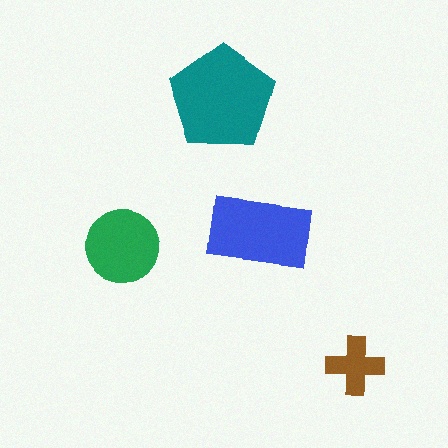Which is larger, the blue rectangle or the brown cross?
The blue rectangle.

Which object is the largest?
The teal pentagon.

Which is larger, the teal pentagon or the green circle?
The teal pentagon.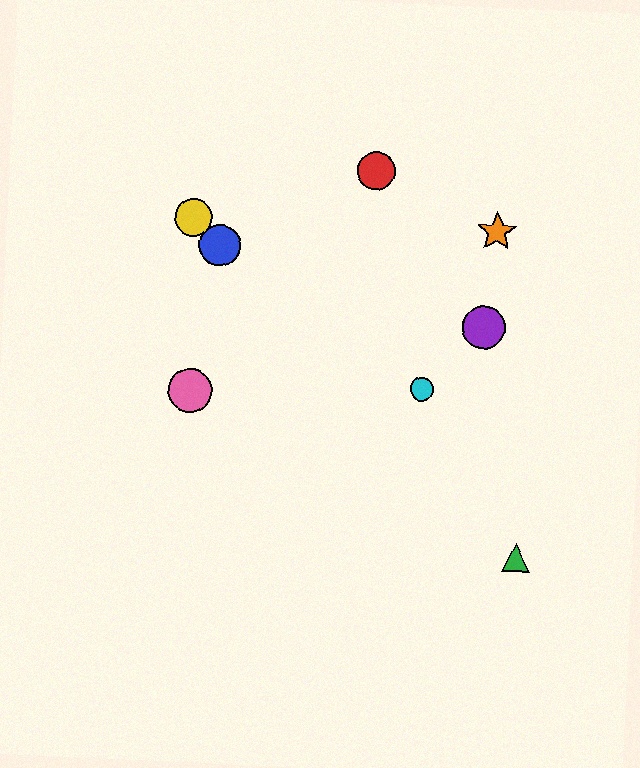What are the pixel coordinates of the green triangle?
The green triangle is at (516, 558).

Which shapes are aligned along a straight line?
The blue circle, the green triangle, the yellow circle are aligned along a straight line.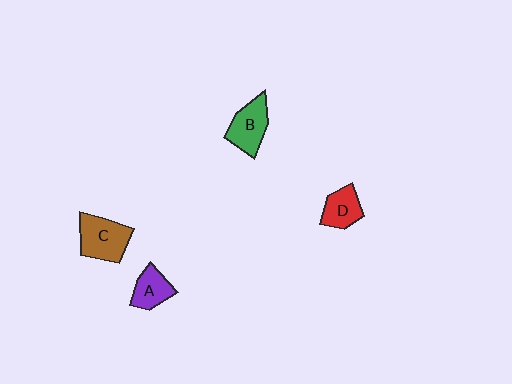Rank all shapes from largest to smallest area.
From largest to smallest: C (brown), B (green), D (red), A (purple).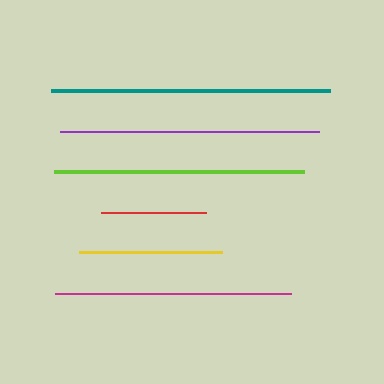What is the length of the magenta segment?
The magenta segment is approximately 236 pixels long.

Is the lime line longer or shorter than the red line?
The lime line is longer than the red line.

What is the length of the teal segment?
The teal segment is approximately 279 pixels long.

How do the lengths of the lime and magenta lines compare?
The lime and magenta lines are approximately the same length.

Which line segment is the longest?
The teal line is the longest at approximately 279 pixels.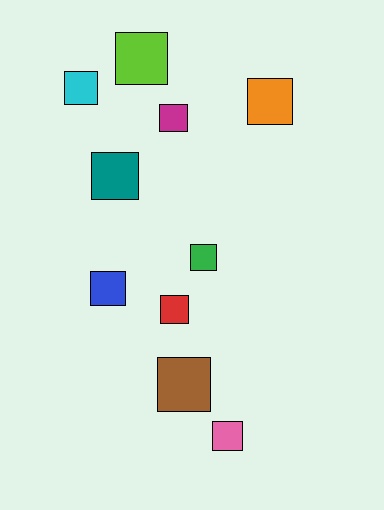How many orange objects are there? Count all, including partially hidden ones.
There is 1 orange object.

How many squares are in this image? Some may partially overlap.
There are 10 squares.